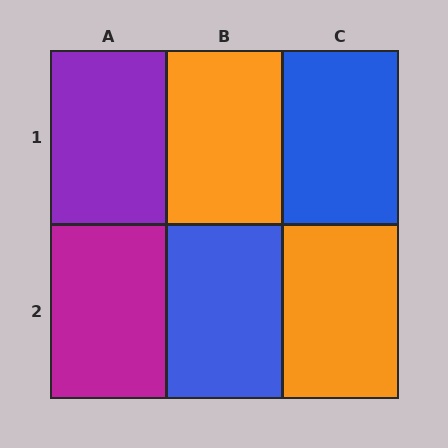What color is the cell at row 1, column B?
Orange.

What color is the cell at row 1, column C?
Blue.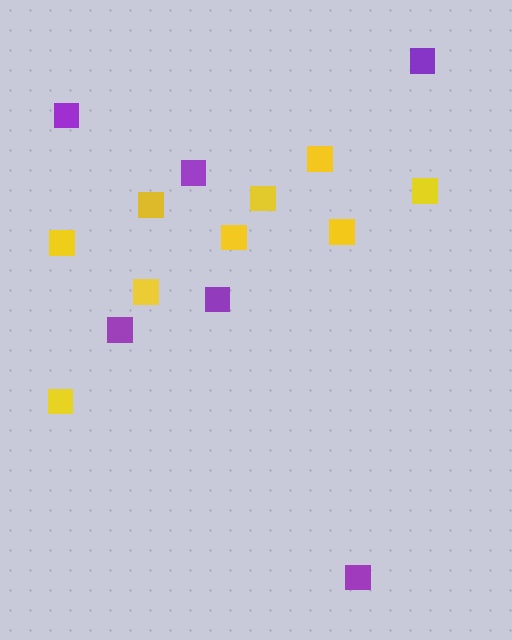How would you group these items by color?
There are 2 groups: one group of yellow squares (9) and one group of purple squares (6).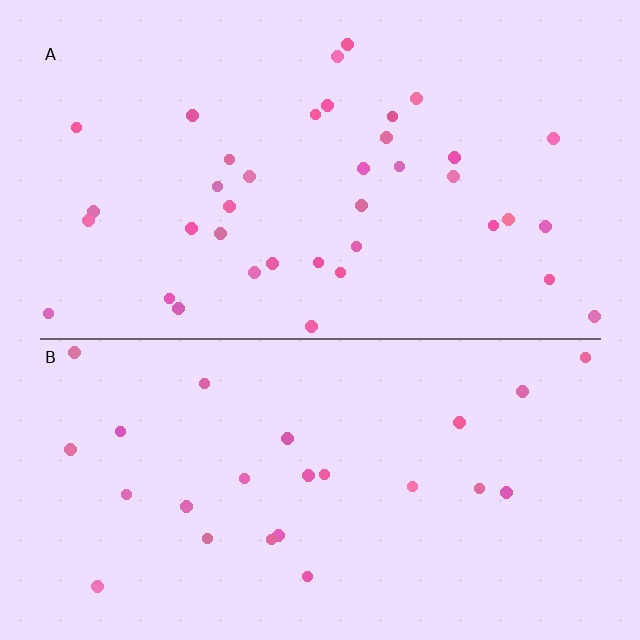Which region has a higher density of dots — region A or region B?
A (the top).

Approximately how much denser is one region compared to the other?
Approximately 1.5× — region A over region B.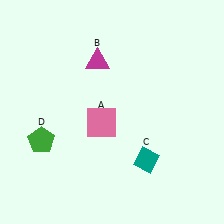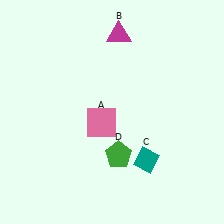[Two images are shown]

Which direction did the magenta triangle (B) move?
The magenta triangle (B) moved up.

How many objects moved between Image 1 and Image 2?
2 objects moved between the two images.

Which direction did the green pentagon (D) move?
The green pentagon (D) moved right.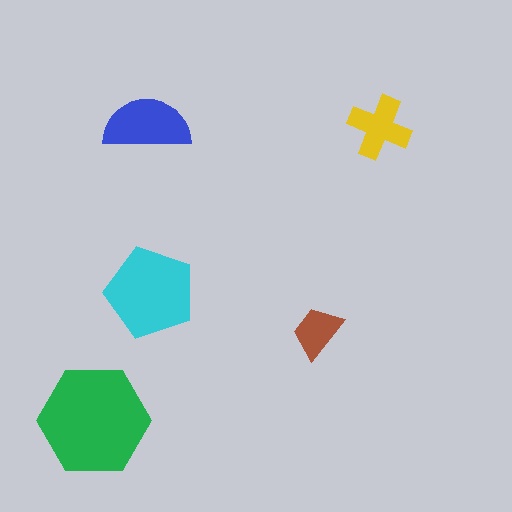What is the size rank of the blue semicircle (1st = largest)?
3rd.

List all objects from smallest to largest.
The brown trapezoid, the yellow cross, the blue semicircle, the cyan pentagon, the green hexagon.